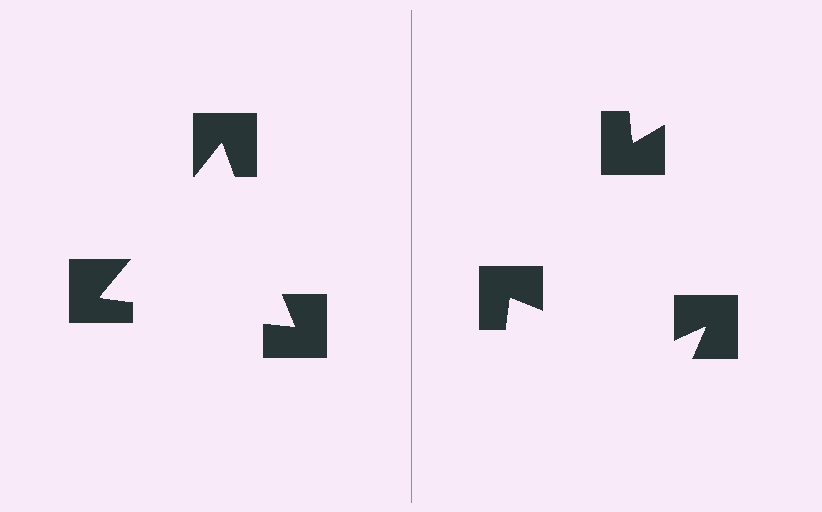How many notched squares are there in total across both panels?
6 — 3 on each side.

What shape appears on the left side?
An illusory triangle.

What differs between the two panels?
The notched squares are positioned identically on both sides; only the wedge orientations differ. On the left they align to a triangle; on the right they are misaligned.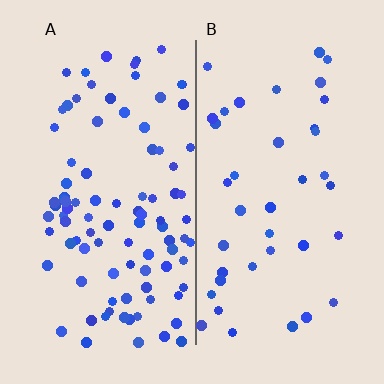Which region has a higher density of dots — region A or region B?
A (the left).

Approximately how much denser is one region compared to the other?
Approximately 2.4× — region A over region B.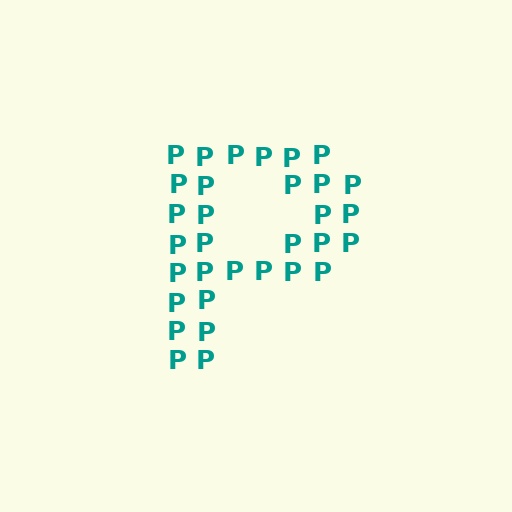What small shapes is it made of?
It is made of small letter P's.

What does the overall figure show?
The overall figure shows the letter P.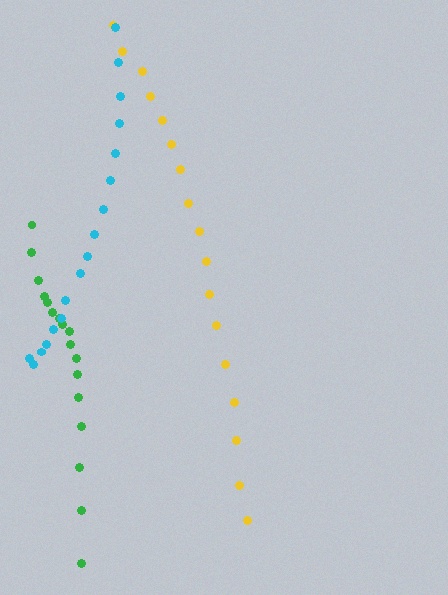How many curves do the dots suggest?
There are 3 distinct paths.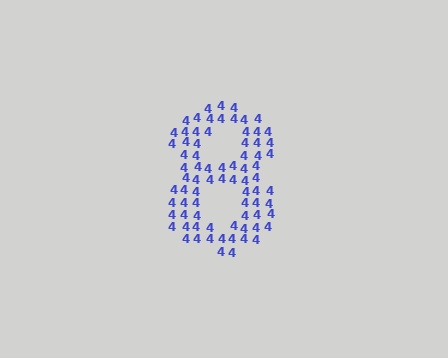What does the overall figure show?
The overall figure shows the digit 8.